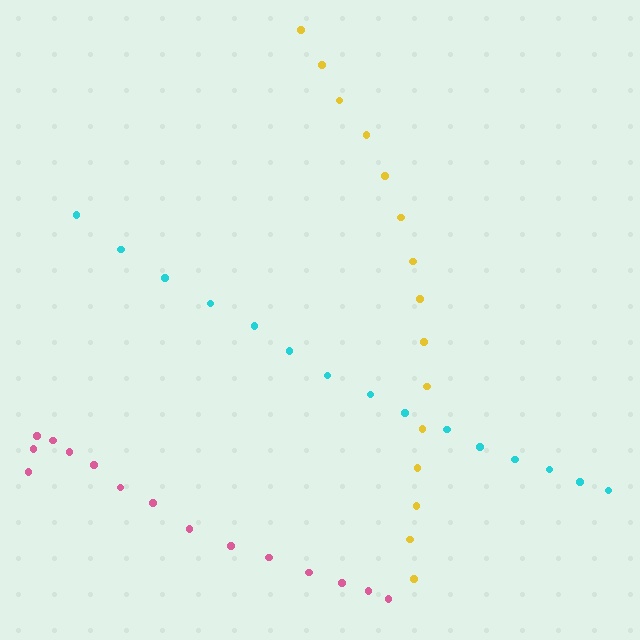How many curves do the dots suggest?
There are 3 distinct paths.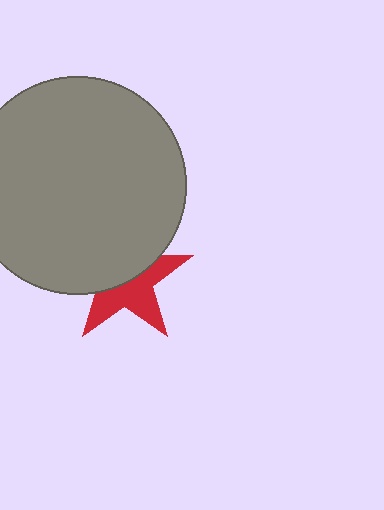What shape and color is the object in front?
The object in front is a gray circle.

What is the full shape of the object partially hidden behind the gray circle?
The partially hidden object is a red star.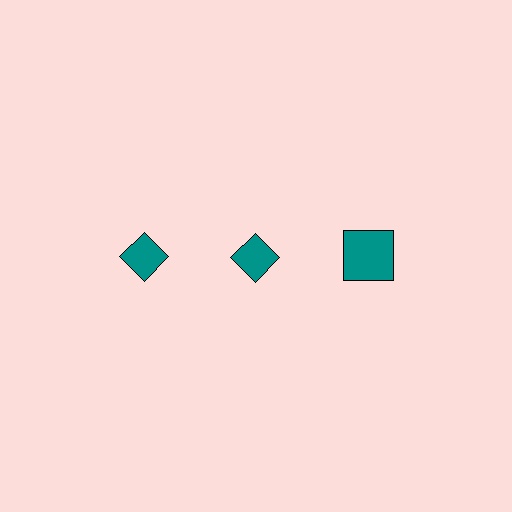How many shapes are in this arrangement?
There are 3 shapes arranged in a grid pattern.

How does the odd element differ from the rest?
It has a different shape: square instead of diamond.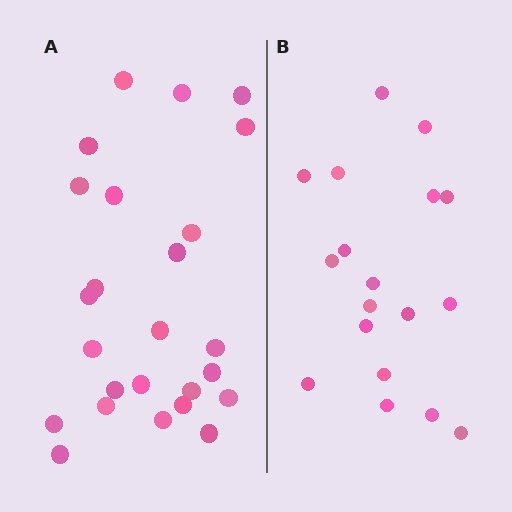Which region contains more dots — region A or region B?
Region A (the left region) has more dots.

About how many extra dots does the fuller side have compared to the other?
Region A has roughly 8 or so more dots than region B.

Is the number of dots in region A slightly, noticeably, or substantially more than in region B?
Region A has noticeably more, but not dramatically so. The ratio is roughly 1.4 to 1.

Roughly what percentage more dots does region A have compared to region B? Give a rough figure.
About 40% more.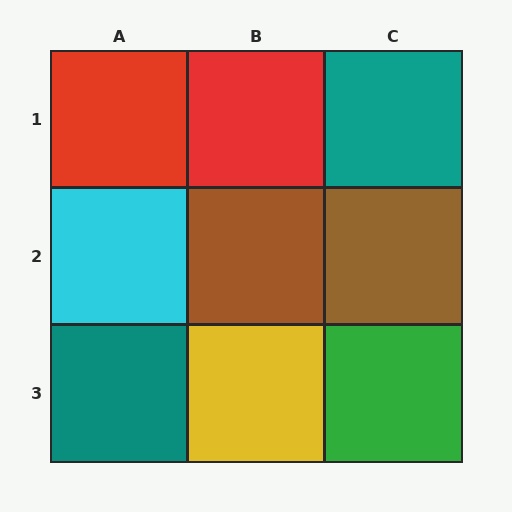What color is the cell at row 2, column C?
Brown.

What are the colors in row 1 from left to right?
Red, red, teal.